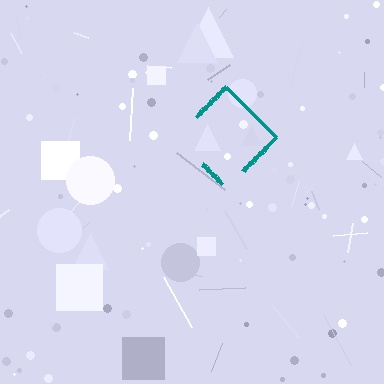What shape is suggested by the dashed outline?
The dashed outline suggests a diamond.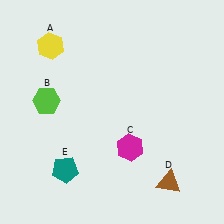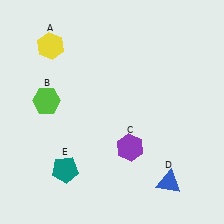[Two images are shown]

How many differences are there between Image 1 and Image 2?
There are 2 differences between the two images.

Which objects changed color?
C changed from magenta to purple. D changed from brown to blue.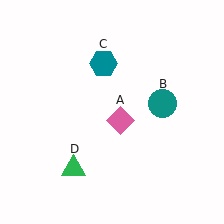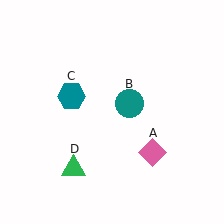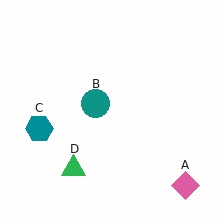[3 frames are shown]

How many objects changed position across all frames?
3 objects changed position: pink diamond (object A), teal circle (object B), teal hexagon (object C).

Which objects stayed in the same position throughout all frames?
Green triangle (object D) remained stationary.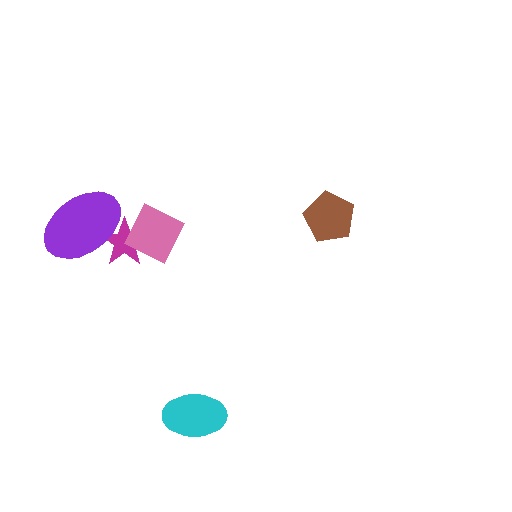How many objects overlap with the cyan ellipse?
0 objects overlap with the cyan ellipse.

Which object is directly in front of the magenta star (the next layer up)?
The purple ellipse is directly in front of the magenta star.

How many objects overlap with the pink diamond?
1 object overlaps with the pink diamond.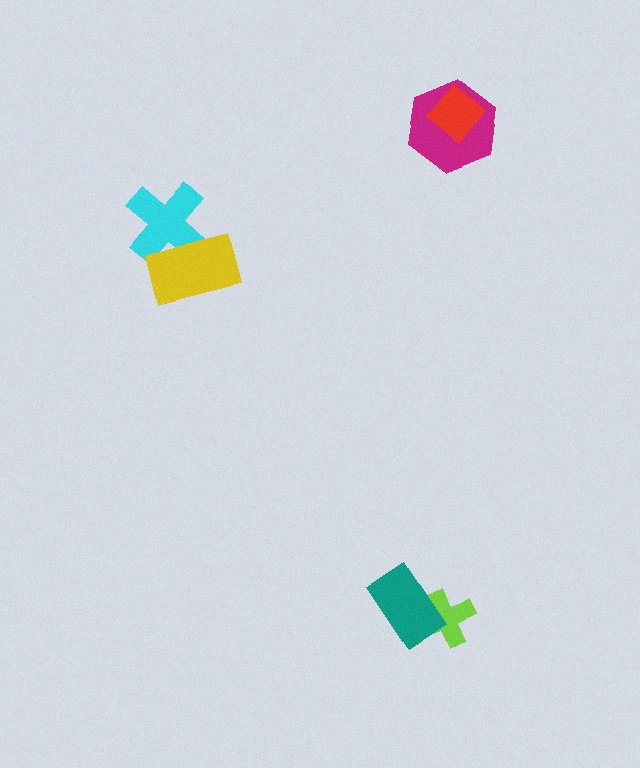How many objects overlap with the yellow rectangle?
1 object overlaps with the yellow rectangle.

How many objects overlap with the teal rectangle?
1 object overlaps with the teal rectangle.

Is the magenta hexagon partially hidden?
Yes, it is partially covered by another shape.